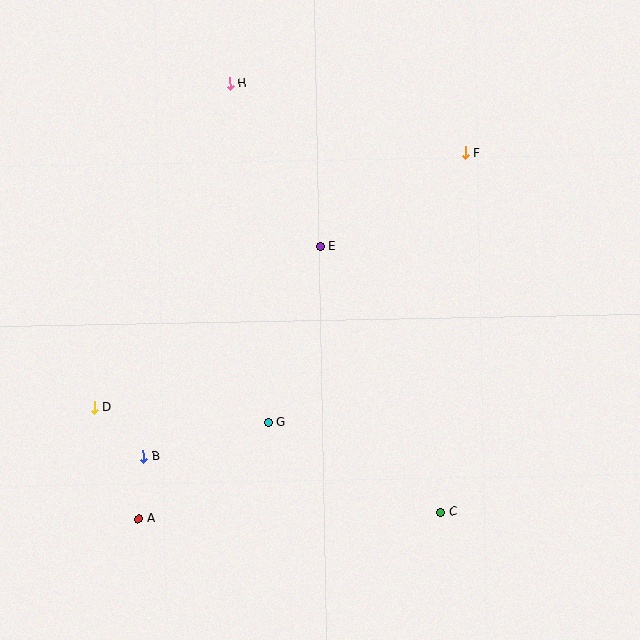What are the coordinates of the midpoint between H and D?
The midpoint between H and D is at (162, 245).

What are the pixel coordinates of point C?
Point C is at (441, 512).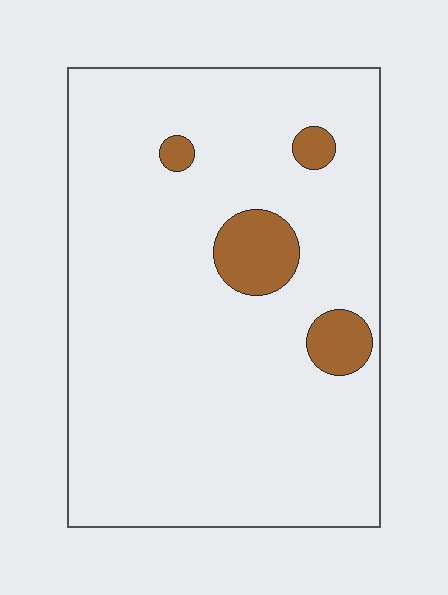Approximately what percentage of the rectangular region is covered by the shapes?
Approximately 10%.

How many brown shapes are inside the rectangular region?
4.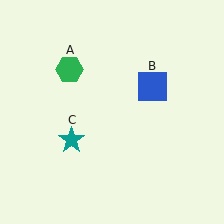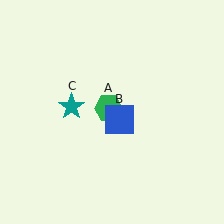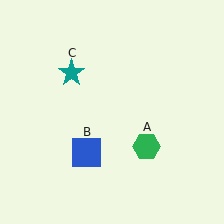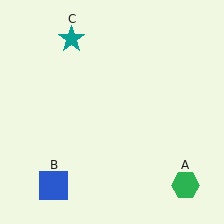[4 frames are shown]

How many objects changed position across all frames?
3 objects changed position: green hexagon (object A), blue square (object B), teal star (object C).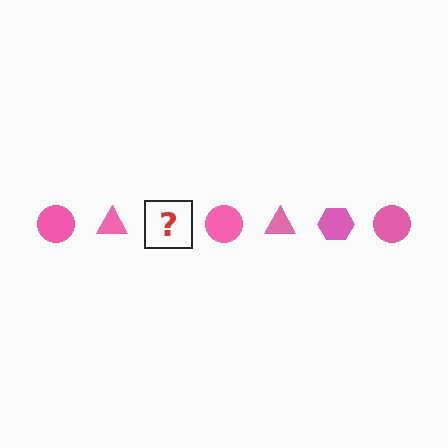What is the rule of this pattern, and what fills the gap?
The rule is that the pattern cycles through circle, triangle, hexagon shapes in pink. The gap should be filled with a pink hexagon.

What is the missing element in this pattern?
The missing element is a pink hexagon.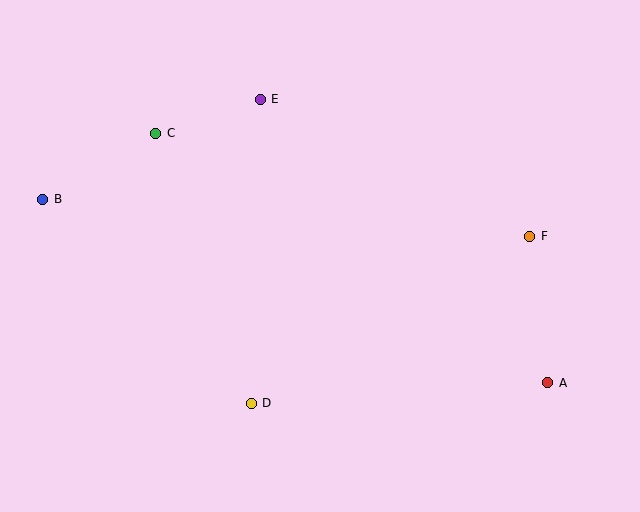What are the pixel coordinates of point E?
Point E is at (260, 99).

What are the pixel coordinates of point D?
Point D is at (251, 403).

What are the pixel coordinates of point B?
Point B is at (43, 199).